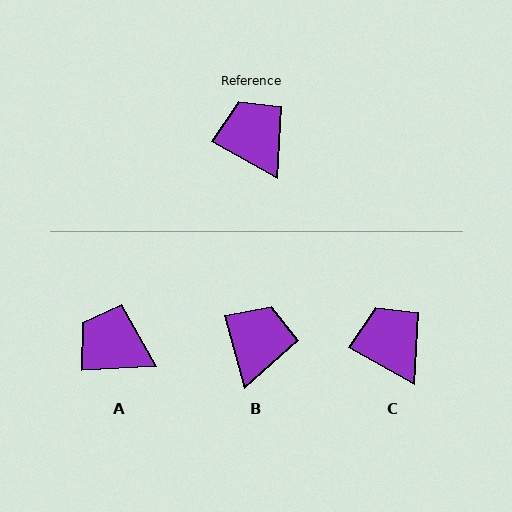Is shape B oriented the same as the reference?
No, it is off by about 46 degrees.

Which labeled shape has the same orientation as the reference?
C.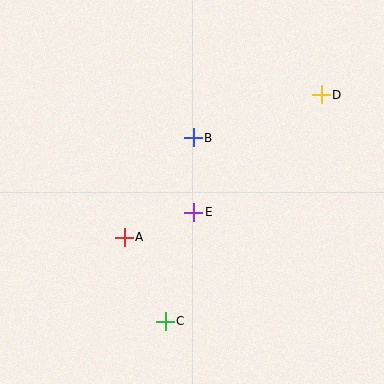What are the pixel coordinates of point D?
Point D is at (321, 95).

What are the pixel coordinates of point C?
Point C is at (165, 321).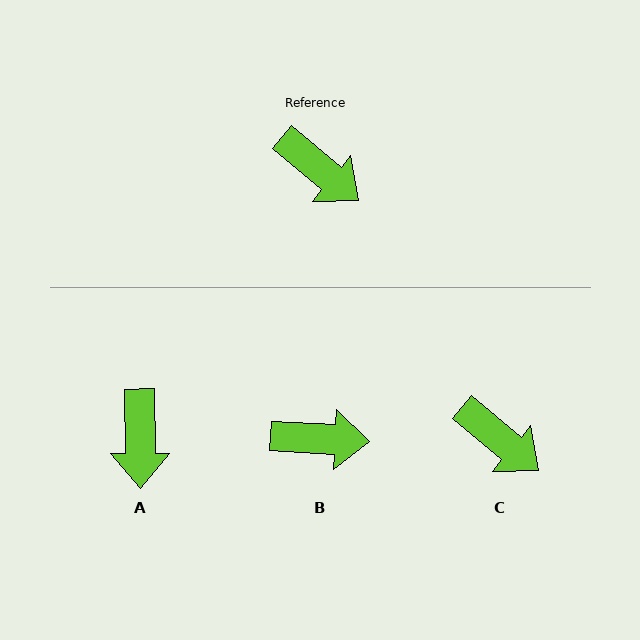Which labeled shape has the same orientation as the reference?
C.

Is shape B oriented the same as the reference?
No, it is off by about 37 degrees.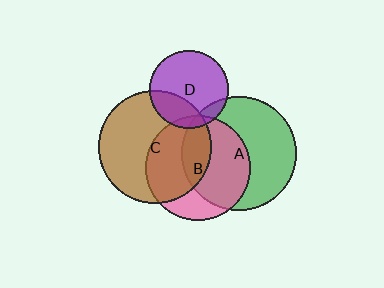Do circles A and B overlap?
Yes.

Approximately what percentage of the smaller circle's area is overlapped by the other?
Approximately 55%.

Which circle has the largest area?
Circle A (green).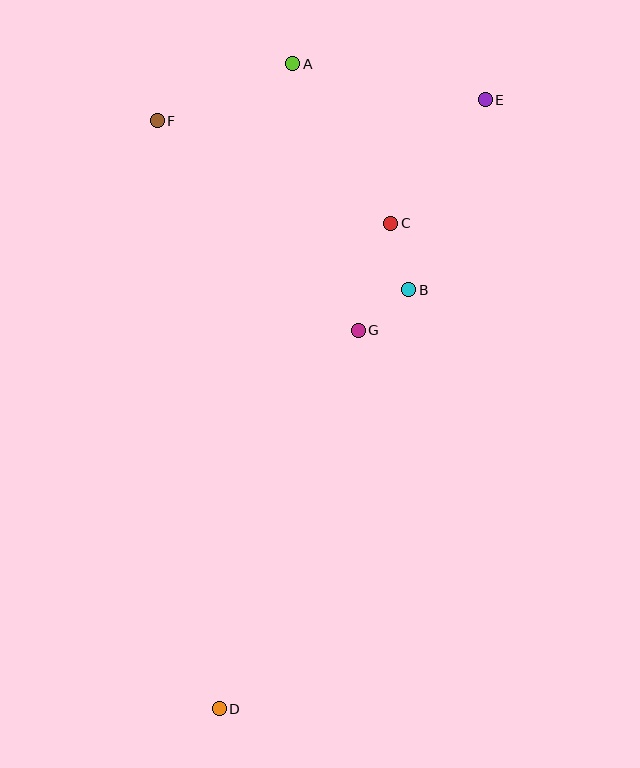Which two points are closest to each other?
Points B and G are closest to each other.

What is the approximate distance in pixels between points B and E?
The distance between B and E is approximately 204 pixels.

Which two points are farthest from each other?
Points D and E are farthest from each other.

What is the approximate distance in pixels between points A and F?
The distance between A and F is approximately 147 pixels.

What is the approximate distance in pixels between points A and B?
The distance between A and B is approximately 254 pixels.